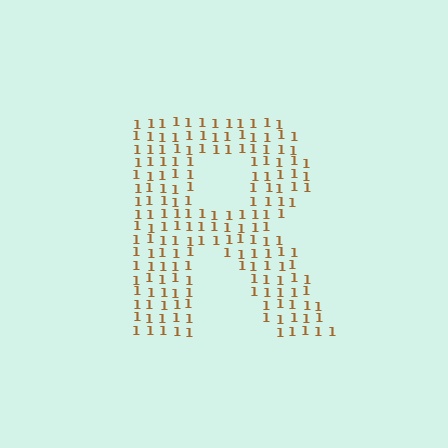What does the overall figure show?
The overall figure shows the letter R.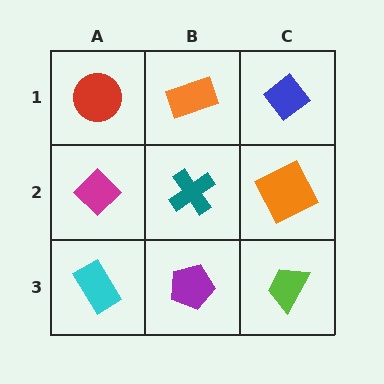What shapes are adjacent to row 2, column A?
A red circle (row 1, column A), a cyan rectangle (row 3, column A), a teal cross (row 2, column B).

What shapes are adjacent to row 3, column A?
A magenta diamond (row 2, column A), a purple pentagon (row 3, column B).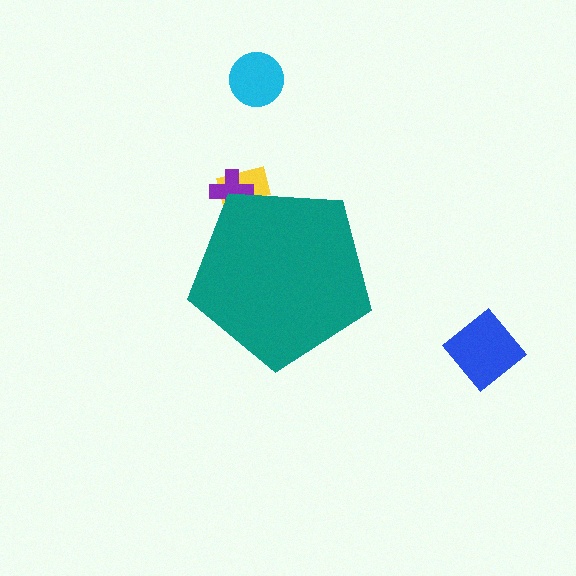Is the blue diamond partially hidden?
No, the blue diamond is fully visible.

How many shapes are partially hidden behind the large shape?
2 shapes are partially hidden.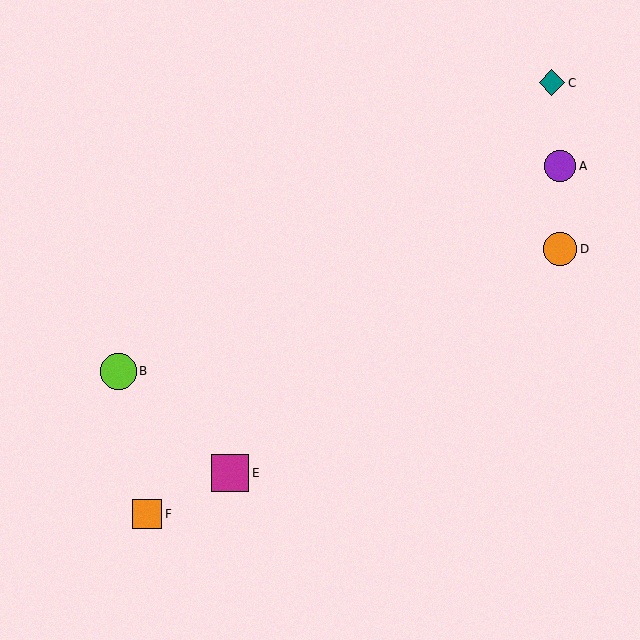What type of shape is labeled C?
Shape C is a teal diamond.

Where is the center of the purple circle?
The center of the purple circle is at (560, 166).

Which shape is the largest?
The magenta square (labeled E) is the largest.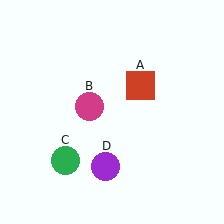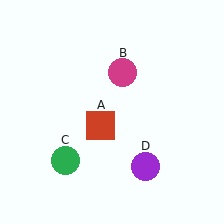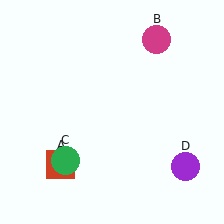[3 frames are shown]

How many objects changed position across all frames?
3 objects changed position: red square (object A), magenta circle (object B), purple circle (object D).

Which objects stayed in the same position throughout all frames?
Green circle (object C) remained stationary.